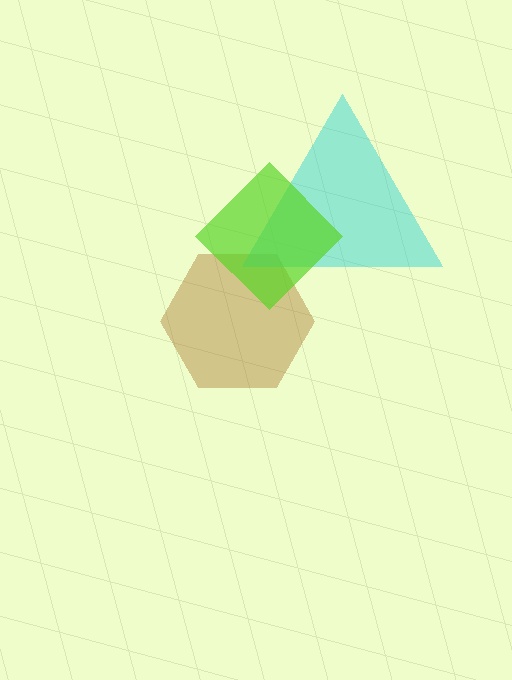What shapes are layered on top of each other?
The layered shapes are: a brown hexagon, a cyan triangle, a lime diamond.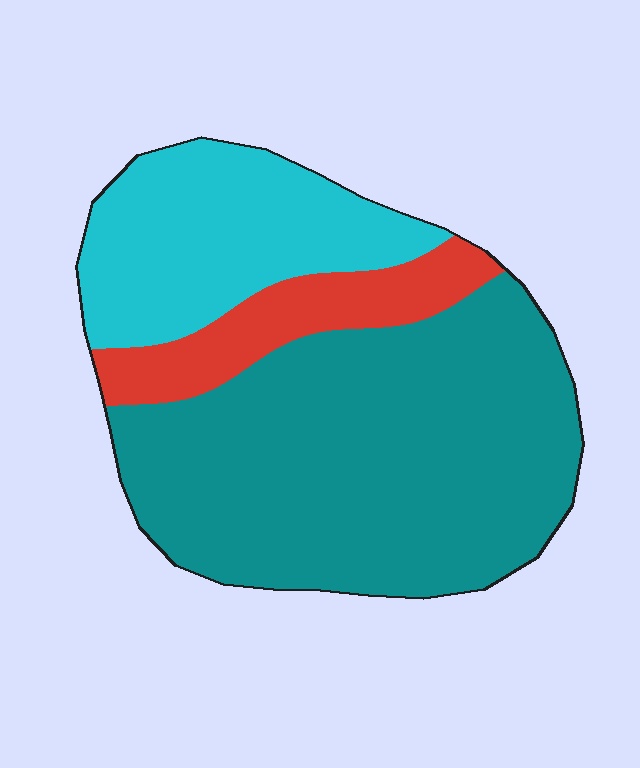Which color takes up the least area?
Red, at roughly 15%.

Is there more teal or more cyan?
Teal.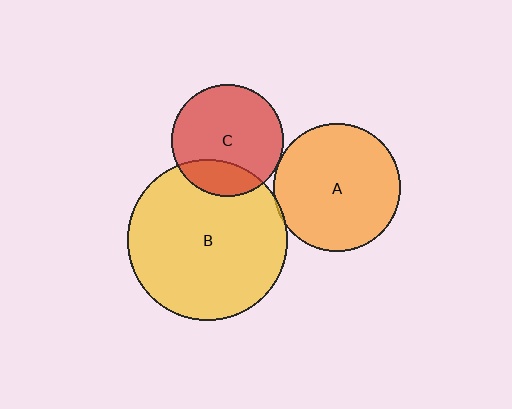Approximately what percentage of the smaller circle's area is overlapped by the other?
Approximately 5%.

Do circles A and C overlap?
Yes.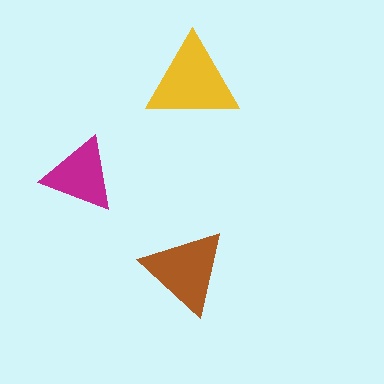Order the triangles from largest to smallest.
the yellow one, the brown one, the magenta one.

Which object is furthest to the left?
The magenta triangle is leftmost.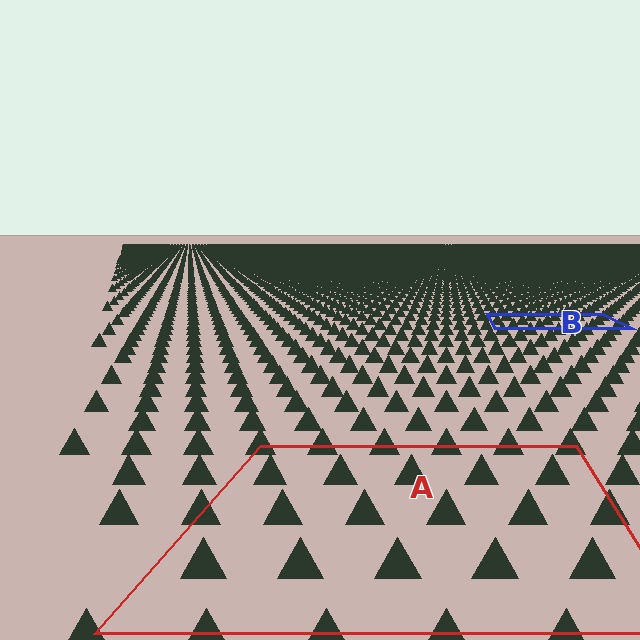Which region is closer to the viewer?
Region A is closer. The texture elements there are larger and more spread out.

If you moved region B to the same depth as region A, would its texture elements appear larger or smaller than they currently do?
They would appear larger. At a closer depth, the same texture elements are projected at a bigger on-screen size.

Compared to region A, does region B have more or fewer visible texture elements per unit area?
Region B has more texture elements per unit area — they are packed more densely because it is farther away.